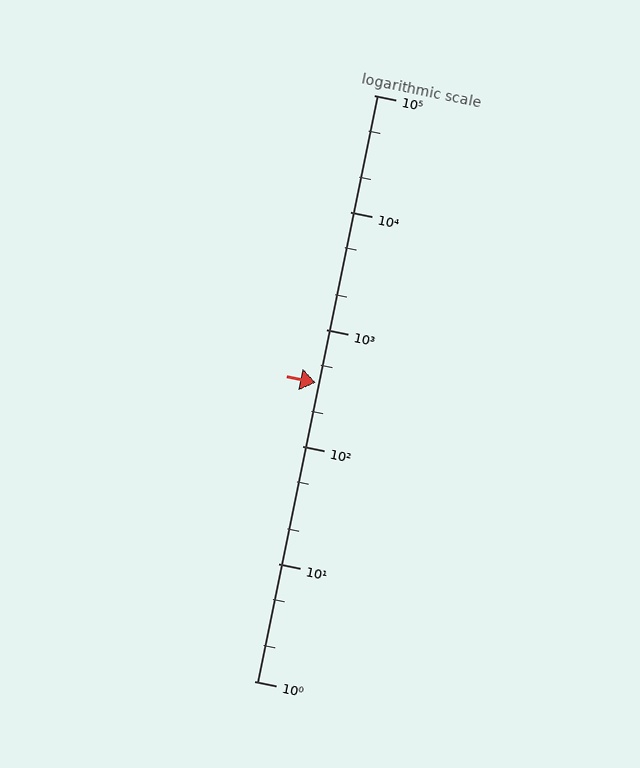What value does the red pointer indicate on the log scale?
The pointer indicates approximately 350.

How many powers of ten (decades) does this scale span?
The scale spans 5 decades, from 1 to 100000.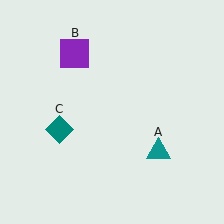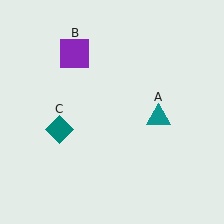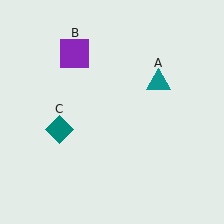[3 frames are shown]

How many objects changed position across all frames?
1 object changed position: teal triangle (object A).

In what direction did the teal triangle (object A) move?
The teal triangle (object A) moved up.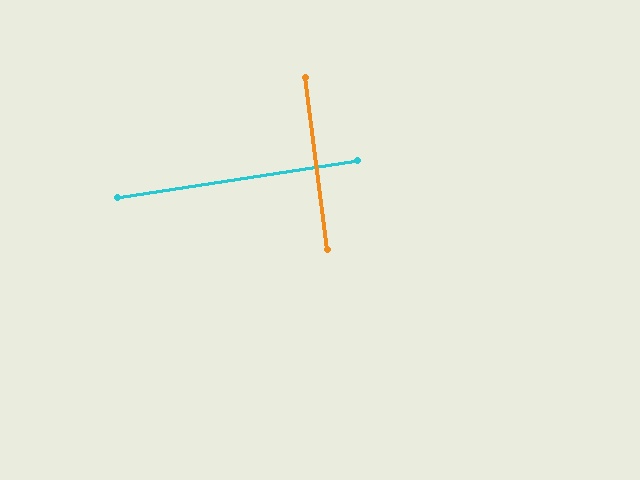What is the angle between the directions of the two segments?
Approximately 89 degrees.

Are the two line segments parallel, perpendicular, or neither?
Perpendicular — they meet at approximately 89°.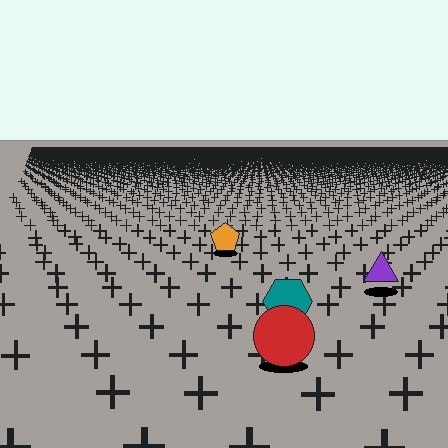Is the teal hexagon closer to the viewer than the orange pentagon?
Yes. The teal hexagon is closer — you can tell from the texture gradient: the ground texture is coarser near it.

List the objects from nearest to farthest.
From nearest to farthest: the red circle, the teal hexagon, the purple triangle, the orange pentagon.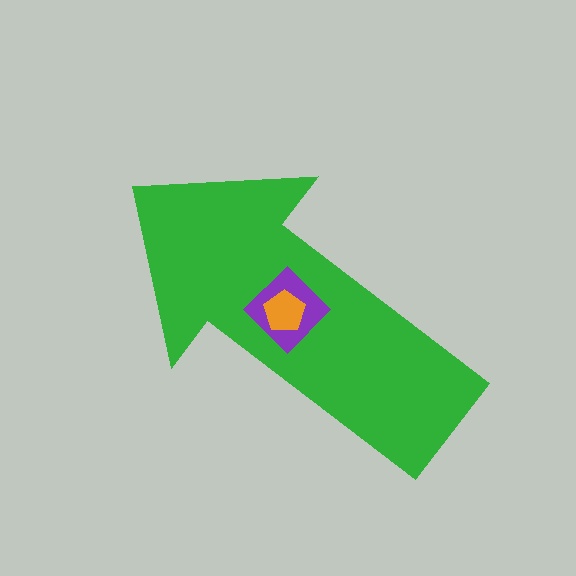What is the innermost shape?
The orange pentagon.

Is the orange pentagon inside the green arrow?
Yes.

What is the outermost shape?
The green arrow.